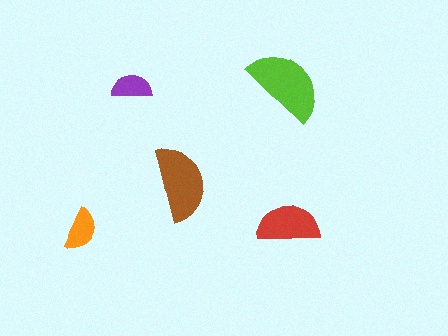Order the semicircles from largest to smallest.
the lime one, the brown one, the red one, the orange one, the purple one.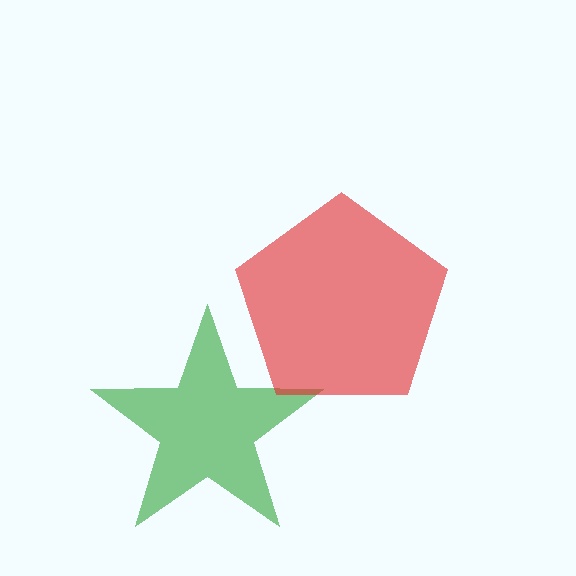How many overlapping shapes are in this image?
There are 2 overlapping shapes in the image.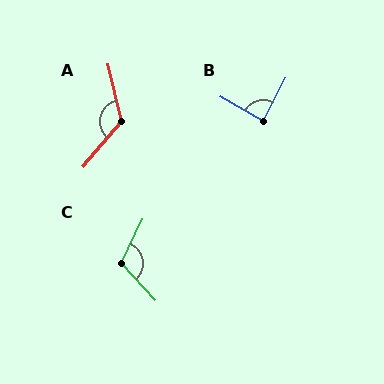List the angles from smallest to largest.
B (88°), C (111°), A (127°).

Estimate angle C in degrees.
Approximately 111 degrees.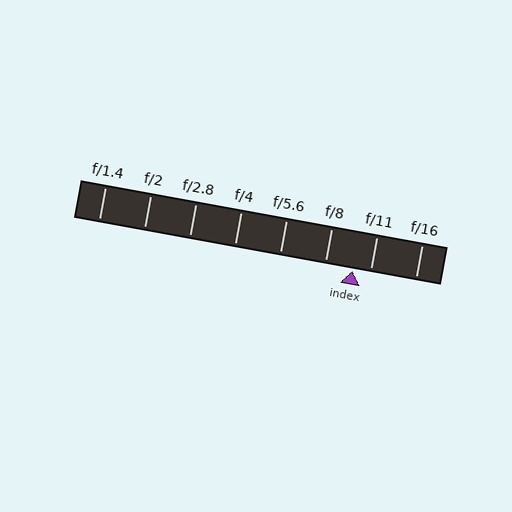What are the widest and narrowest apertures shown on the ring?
The widest aperture shown is f/1.4 and the narrowest is f/16.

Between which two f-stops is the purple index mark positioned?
The index mark is between f/8 and f/11.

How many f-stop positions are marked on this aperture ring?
There are 8 f-stop positions marked.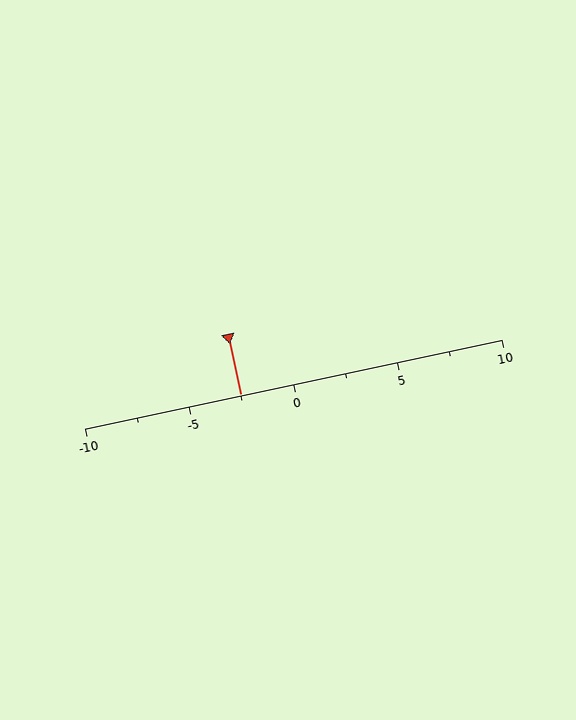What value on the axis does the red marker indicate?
The marker indicates approximately -2.5.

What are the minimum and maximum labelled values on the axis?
The axis runs from -10 to 10.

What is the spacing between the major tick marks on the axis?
The major ticks are spaced 5 apart.